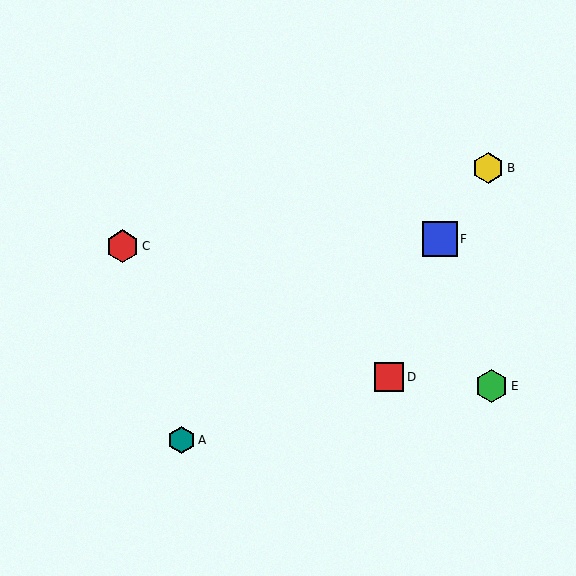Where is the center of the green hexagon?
The center of the green hexagon is at (492, 386).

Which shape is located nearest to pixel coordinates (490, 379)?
The green hexagon (labeled E) at (492, 386) is nearest to that location.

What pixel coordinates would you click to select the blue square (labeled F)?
Click at (440, 239) to select the blue square F.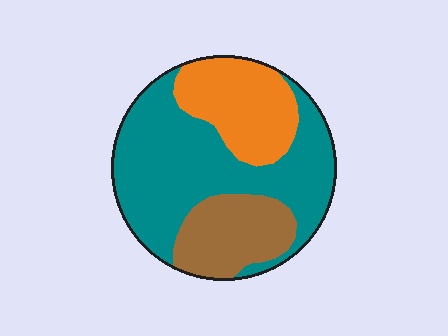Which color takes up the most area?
Teal, at roughly 55%.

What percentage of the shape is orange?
Orange takes up less than a quarter of the shape.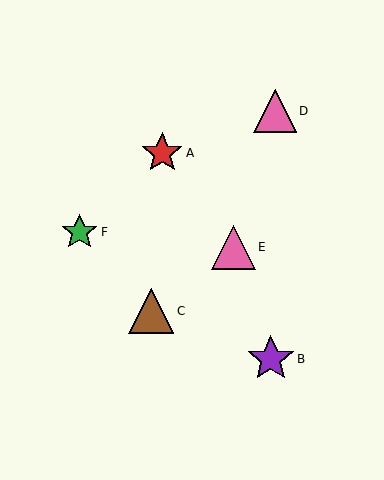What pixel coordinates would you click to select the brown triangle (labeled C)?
Click at (151, 311) to select the brown triangle C.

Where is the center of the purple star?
The center of the purple star is at (271, 359).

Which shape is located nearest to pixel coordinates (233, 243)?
The pink triangle (labeled E) at (234, 247) is nearest to that location.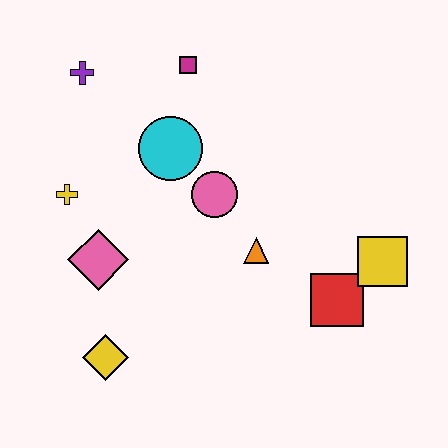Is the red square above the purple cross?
No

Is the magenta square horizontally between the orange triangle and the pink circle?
No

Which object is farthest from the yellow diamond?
The magenta square is farthest from the yellow diamond.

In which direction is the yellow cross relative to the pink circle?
The yellow cross is to the left of the pink circle.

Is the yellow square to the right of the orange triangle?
Yes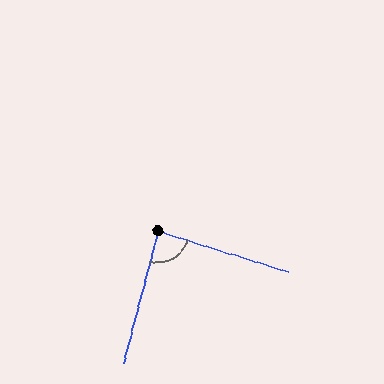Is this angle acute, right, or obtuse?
It is approximately a right angle.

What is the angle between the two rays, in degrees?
Approximately 87 degrees.